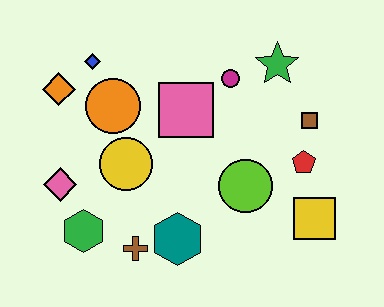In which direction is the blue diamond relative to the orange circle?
The blue diamond is above the orange circle.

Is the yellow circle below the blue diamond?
Yes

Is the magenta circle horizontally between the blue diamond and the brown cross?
No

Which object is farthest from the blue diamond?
The yellow square is farthest from the blue diamond.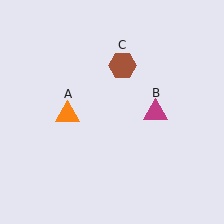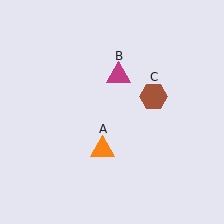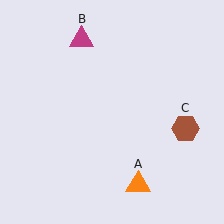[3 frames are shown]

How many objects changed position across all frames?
3 objects changed position: orange triangle (object A), magenta triangle (object B), brown hexagon (object C).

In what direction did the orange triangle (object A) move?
The orange triangle (object A) moved down and to the right.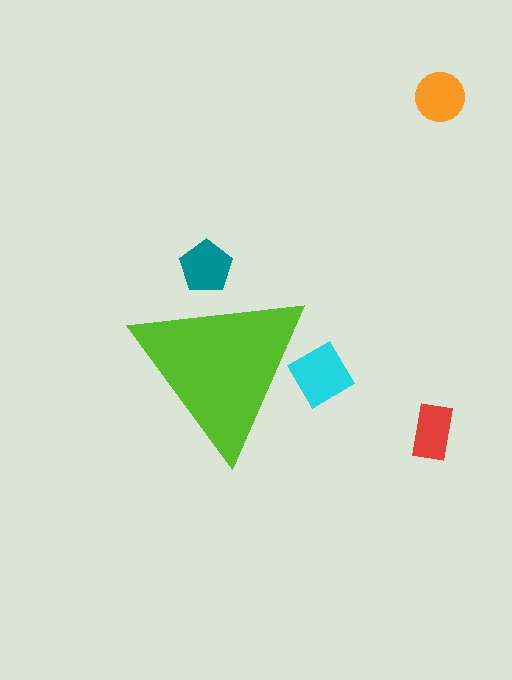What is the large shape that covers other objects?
A lime triangle.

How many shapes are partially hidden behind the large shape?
2 shapes are partially hidden.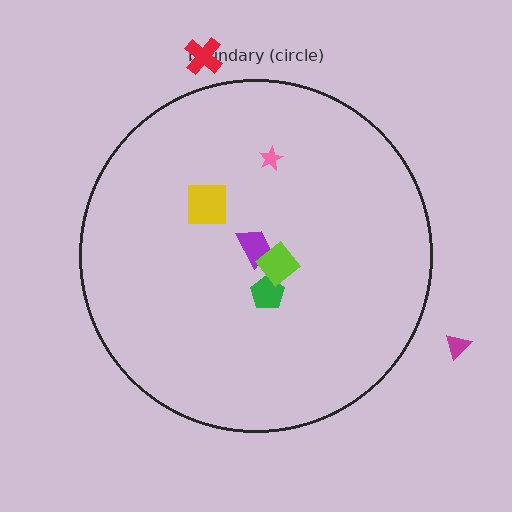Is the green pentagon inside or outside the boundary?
Inside.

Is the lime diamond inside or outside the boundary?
Inside.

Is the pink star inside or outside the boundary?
Inside.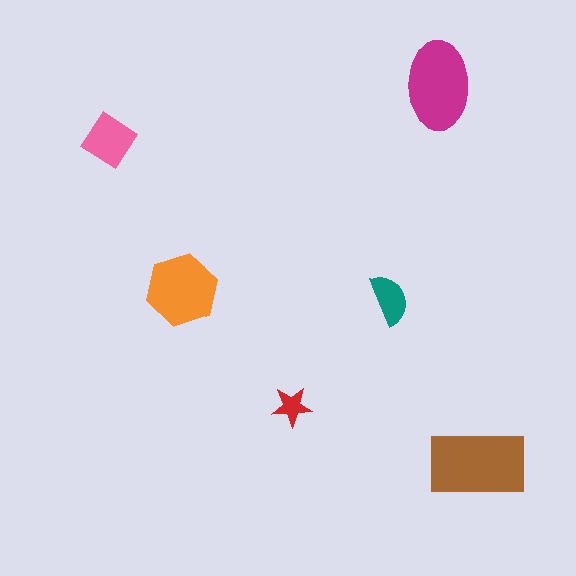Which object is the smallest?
The red star.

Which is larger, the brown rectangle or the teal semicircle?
The brown rectangle.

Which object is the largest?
The brown rectangle.